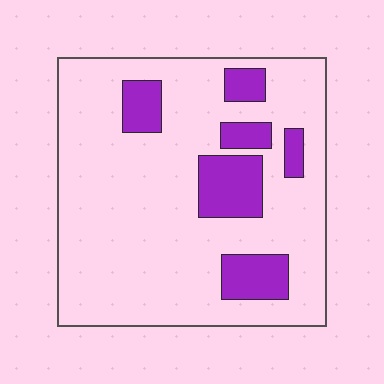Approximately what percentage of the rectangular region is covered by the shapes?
Approximately 20%.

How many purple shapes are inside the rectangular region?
6.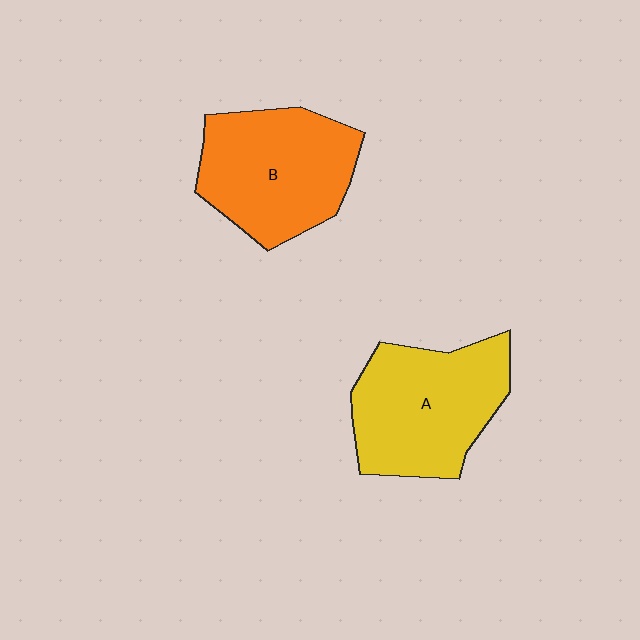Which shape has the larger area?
Shape A (yellow).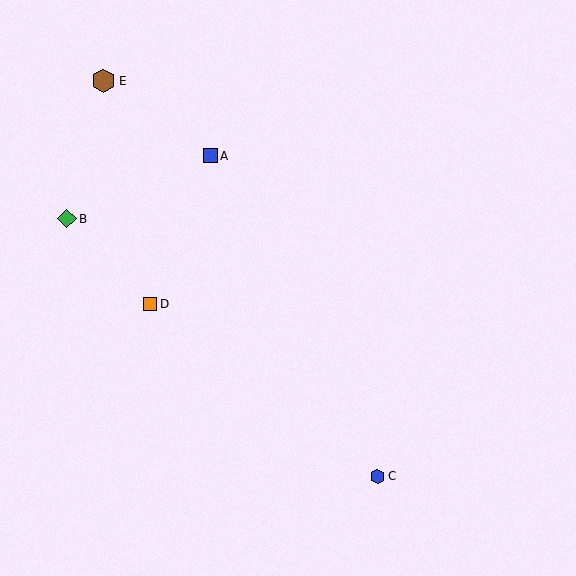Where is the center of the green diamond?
The center of the green diamond is at (67, 219).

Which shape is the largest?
The brown hexagon (labeled E) is the largest.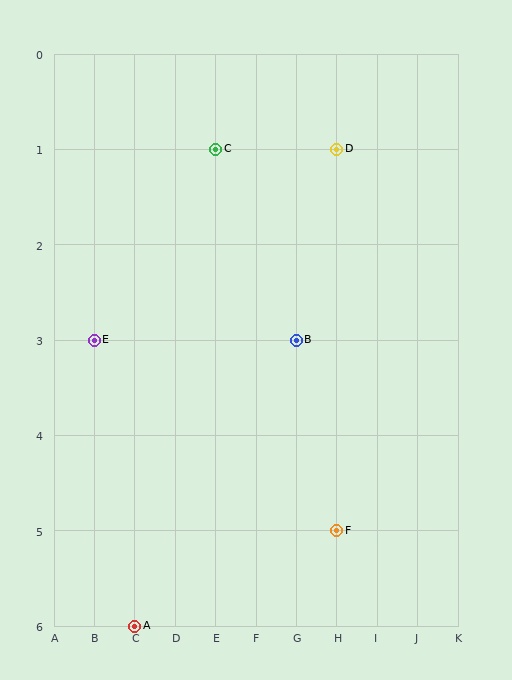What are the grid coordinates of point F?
Point F is at grid coordinates (H, 5).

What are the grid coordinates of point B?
Point B is at grid coordinates (G, 3).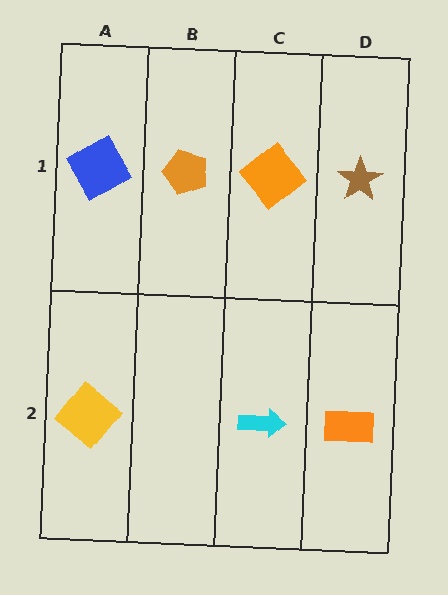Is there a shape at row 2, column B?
No, that cell is empty.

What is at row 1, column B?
An orange pentagon.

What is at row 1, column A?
A blue diamond.